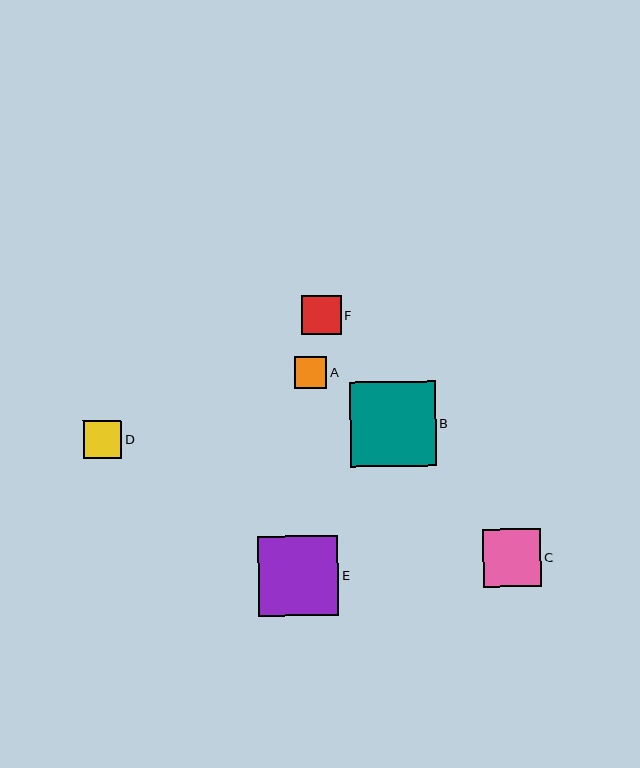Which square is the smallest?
Square A is the smallest with a size of approximately 32 pixels.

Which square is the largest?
Square B is the largest with a size of approximately 85 pixels.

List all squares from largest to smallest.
From largest to smallest: B, E, C, F, D, A.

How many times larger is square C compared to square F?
Square C is approximately 1.5 times the size of square F.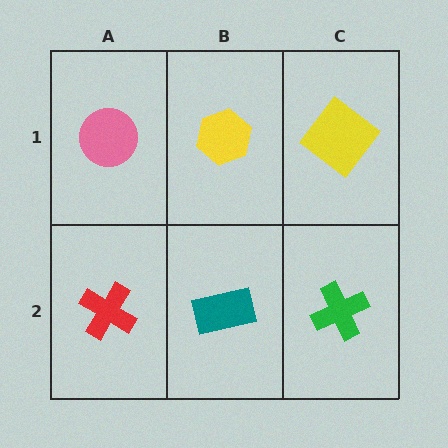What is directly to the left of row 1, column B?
A pink circle.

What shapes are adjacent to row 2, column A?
A pink circle (row 1, column A), a teal rectangle (row 2, column B).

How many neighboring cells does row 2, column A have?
2.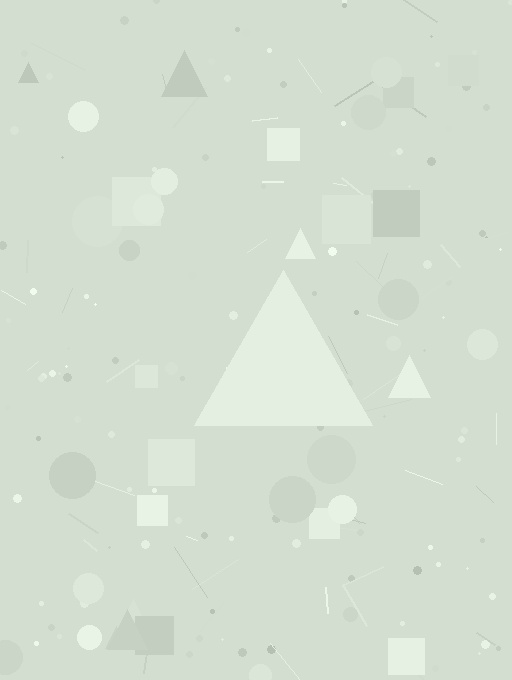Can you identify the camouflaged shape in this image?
The camouflaged shape is a triangle.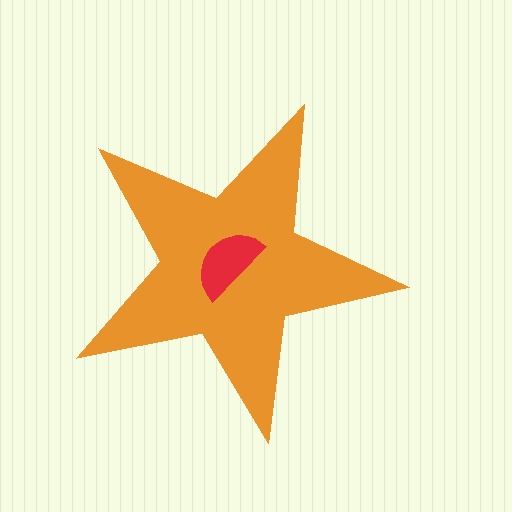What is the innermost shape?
The red semicircle.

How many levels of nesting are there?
2.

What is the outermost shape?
The orange star.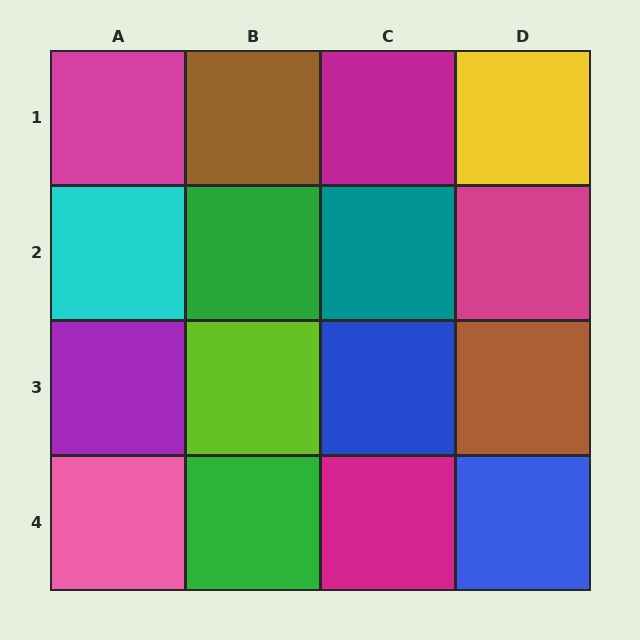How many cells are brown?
2 cells are brown.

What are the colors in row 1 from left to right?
Magenta, brown, magenta, yellow.